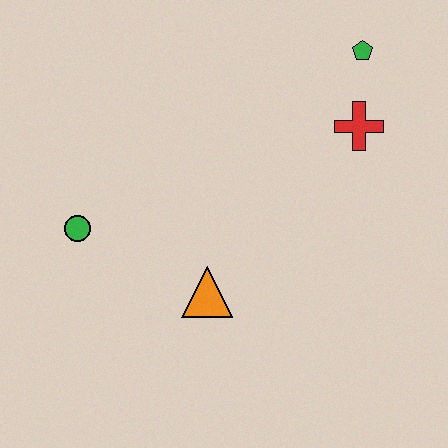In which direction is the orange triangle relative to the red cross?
The orange triangle is below the red cross.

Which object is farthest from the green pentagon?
The green circle is farthest from the green pentagon.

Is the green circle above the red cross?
No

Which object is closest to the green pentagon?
The red cross is closest to the green pentagon.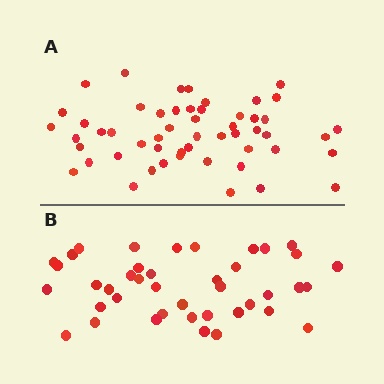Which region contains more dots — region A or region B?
Region A (the top region) has more dots.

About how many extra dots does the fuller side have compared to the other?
Region A has roughly 12 or so more dots than region B.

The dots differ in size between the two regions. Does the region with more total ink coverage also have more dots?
No. Region B has more total ink coverage because its dots are larger, but region A actually contains more individual dots. Total area can be misleading — the number of items is what matters here.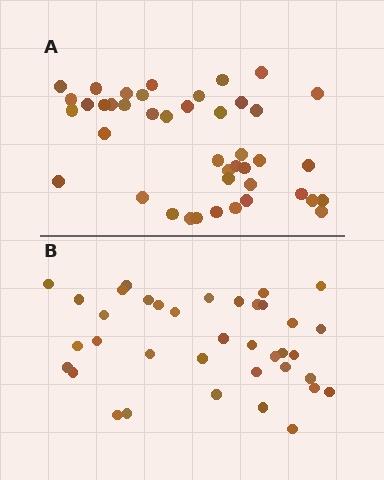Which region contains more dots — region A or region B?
Region A (the top region) has more dots.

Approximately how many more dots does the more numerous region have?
Region A has about 6 more dots than region B.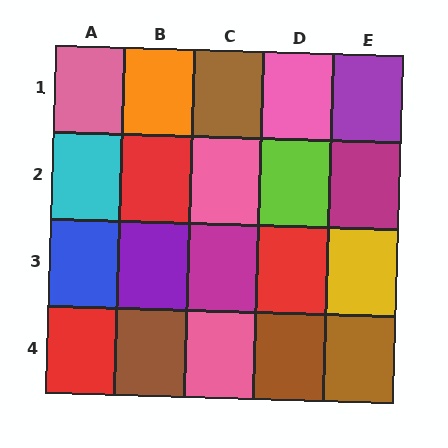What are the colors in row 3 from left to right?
Blue, purple, magenta, red, yellow.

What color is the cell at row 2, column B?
Red.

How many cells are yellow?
1 cell is yellow.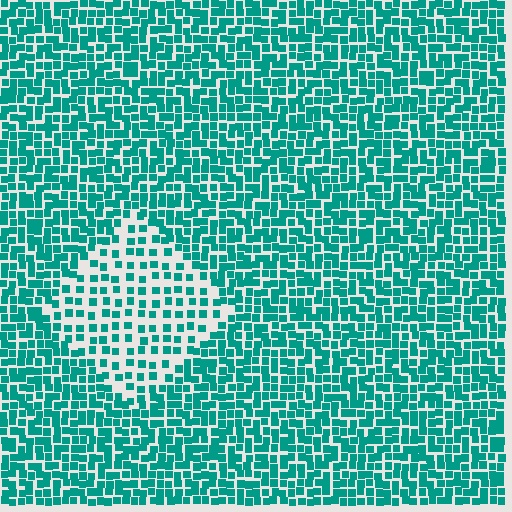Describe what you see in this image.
The image contains small teal elements arranged at two different densities. A diamond-shaped region is visible where the elements are less densely packed than the surrounding area.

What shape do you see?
I see a diamond.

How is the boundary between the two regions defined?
The boundary is defined by a change in element density (approximately 2.0x ratio). All elements are the same color, size, and shape.